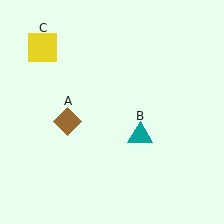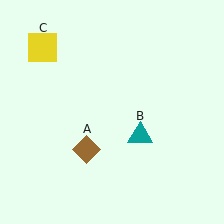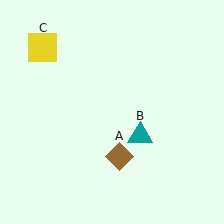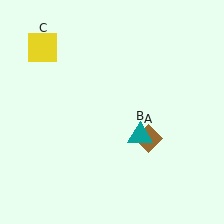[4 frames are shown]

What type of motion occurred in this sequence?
The brown diamond (object A) rotated counterclockwise around the center of the scene.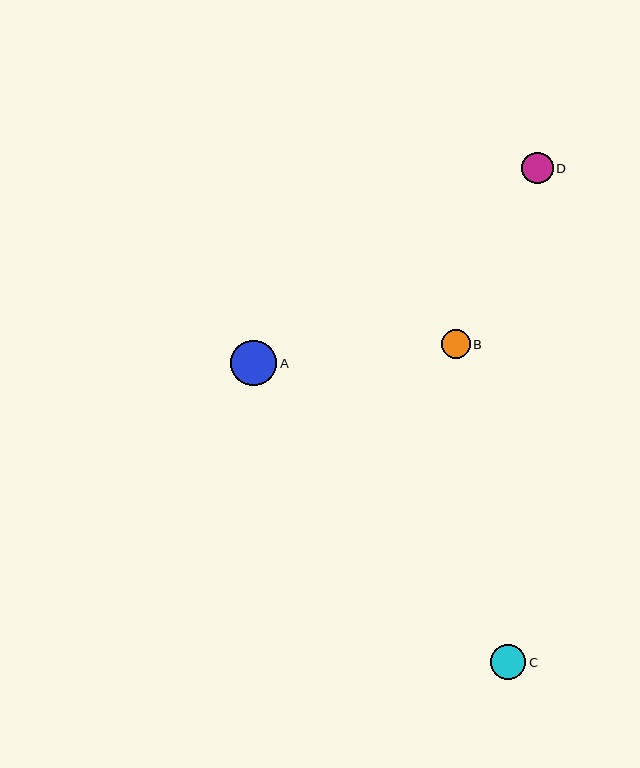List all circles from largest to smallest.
From largest to smallest: A, C, D, B.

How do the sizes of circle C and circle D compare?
Circle C and circle D are approximately the same size.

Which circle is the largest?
Circle A is the largest with a size of approximately 46 pixels.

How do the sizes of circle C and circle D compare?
Circle C and circle D are approximately the same size.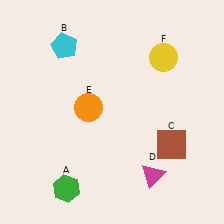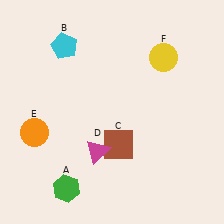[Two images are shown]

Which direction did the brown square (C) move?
The brown square (C) moved left.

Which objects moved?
The objects that moved are: the brown square (C), the magenta triangle (D), the orange circle (E).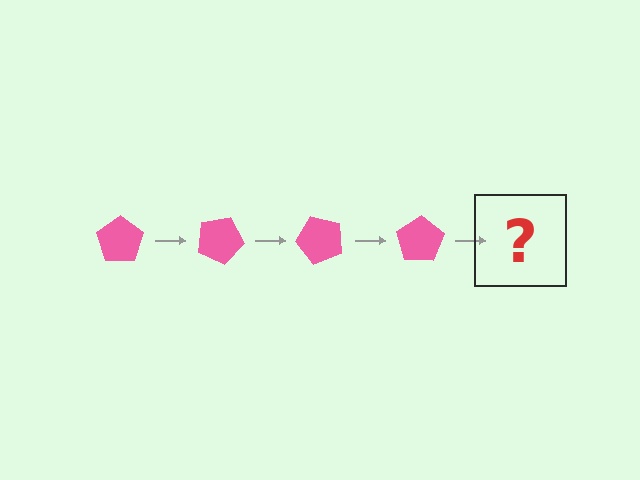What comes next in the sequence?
The next element should be a pink pentagon rotated 100 degrees.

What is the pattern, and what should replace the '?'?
The pattern is that the pentagon rotates 25 degrees each step. The '?' should be a pink pentagon rotated 100 degrees.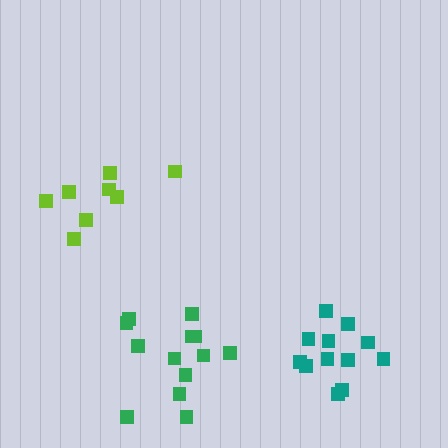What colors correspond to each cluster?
The clusters are colored: teal, lime, green.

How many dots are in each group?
Group 1: 12 dots, Group 2: 8 dots, Group 3: 13 dots (33 total).